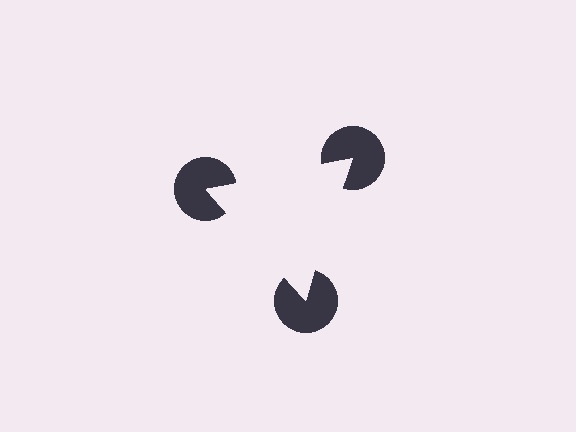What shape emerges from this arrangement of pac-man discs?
An illusory triangle — its edges are inferred from the aligned wedge cuts in the pac-man discs, not physically drawn.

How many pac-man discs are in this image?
There are 3 — one at each vertex of the illusory triangle.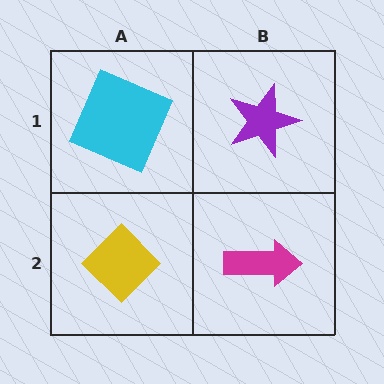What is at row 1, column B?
A purple star.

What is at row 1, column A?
A cyan square.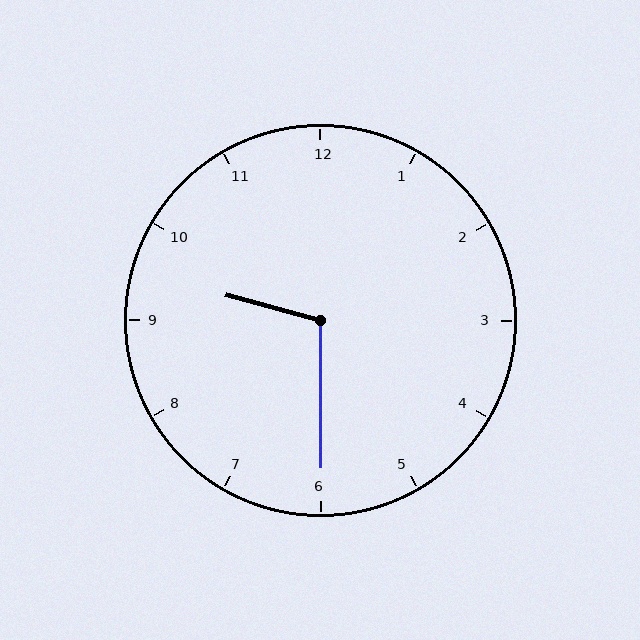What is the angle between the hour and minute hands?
Approximately 105 degrees.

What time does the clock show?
9:30.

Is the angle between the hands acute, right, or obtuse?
It is obtuse.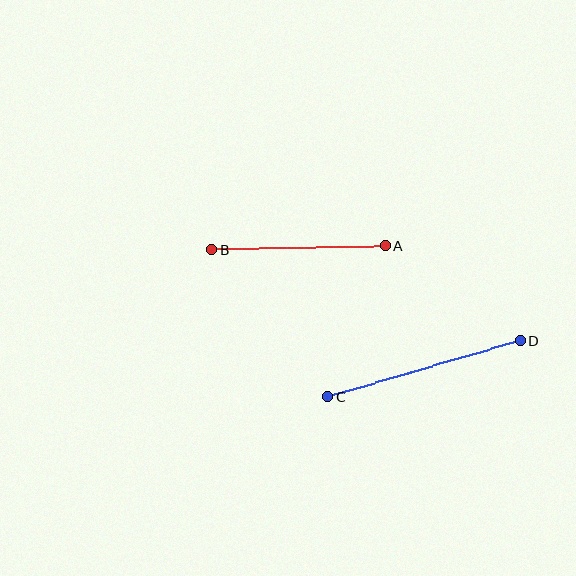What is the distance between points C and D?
The distance is approximately 200 pixels.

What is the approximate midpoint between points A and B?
The midpoint is at approximately (299, 248) pixels.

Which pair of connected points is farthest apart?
Points C and D are farthest apart.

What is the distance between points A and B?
The distance is approximately 174 pixels.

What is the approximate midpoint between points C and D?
The midpoint is at approximately (424, 369) pixels.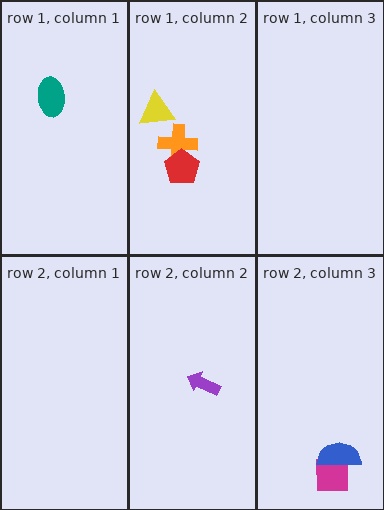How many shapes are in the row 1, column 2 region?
3.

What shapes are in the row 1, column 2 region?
The orange cross, the red pentagon, the yellow triangle.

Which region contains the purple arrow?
The row 2, column 2 region.